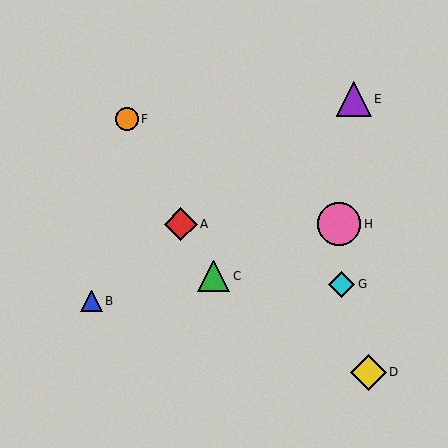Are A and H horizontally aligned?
Yes, both are at y≈224.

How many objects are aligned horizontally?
2 objects (A, H) are aligned horizontally.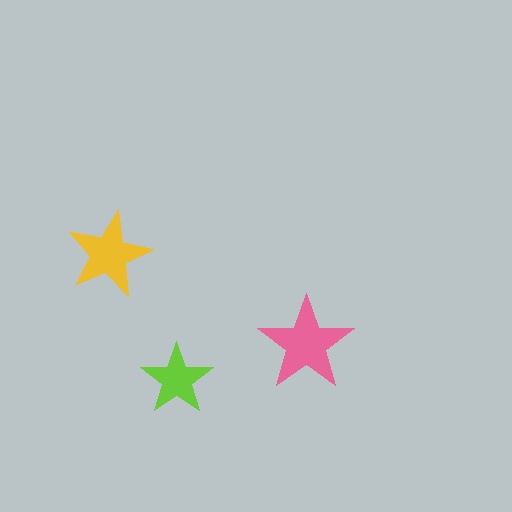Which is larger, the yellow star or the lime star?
The yellow one.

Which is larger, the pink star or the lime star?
The pink one.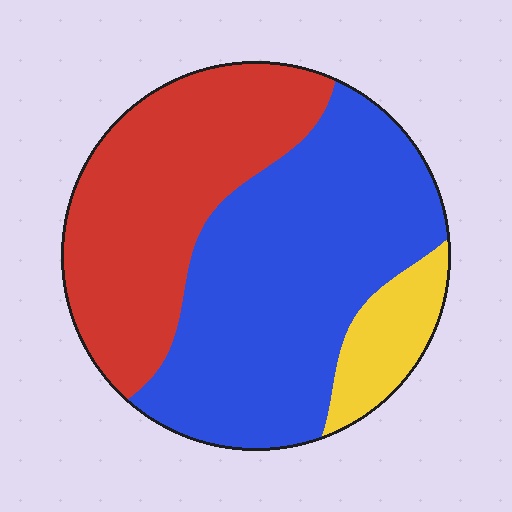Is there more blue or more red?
Blue.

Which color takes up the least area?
Yellow, at roughly 10%.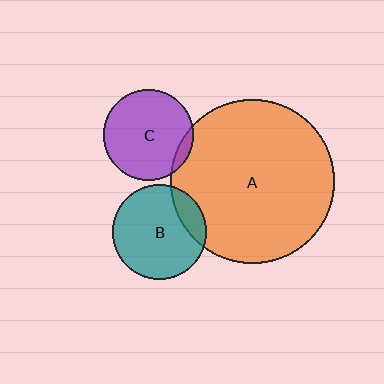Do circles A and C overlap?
Yes.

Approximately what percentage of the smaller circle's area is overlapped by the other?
Approximately 10%.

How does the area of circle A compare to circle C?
Approximately 3.3 times.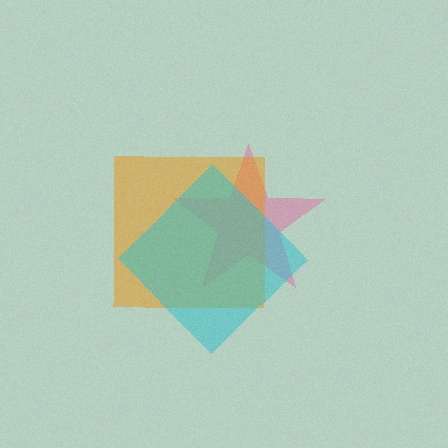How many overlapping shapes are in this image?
There are 3 overlapping shapes in the image.